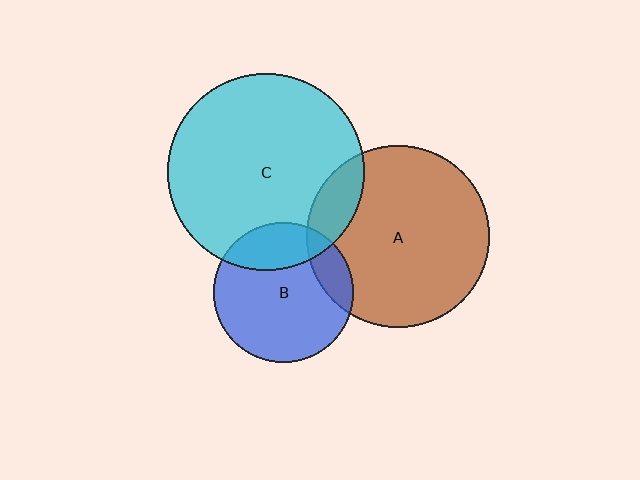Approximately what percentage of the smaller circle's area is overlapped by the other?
Approximately 25%.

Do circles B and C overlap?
Yes.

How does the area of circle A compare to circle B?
Approximately 1.7 times.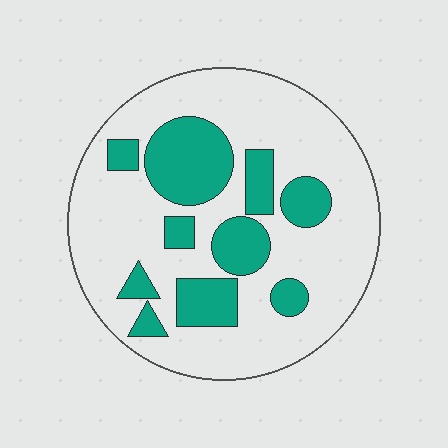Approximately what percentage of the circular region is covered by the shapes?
Approximately 25%.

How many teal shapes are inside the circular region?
10.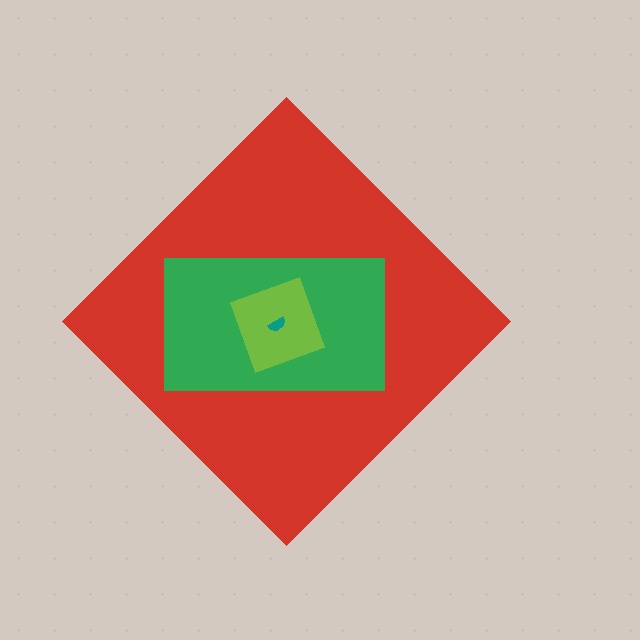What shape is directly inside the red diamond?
The green rectangle.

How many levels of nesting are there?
4.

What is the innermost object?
The teal semicircle.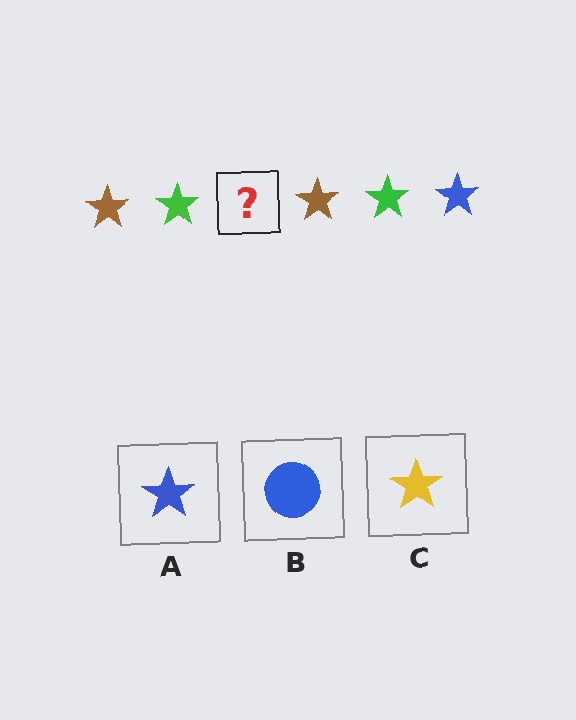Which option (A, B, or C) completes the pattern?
A.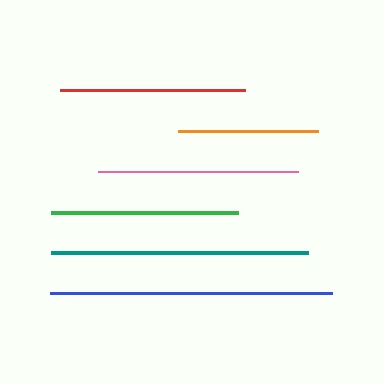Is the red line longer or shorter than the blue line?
The blue line is longer than the red line.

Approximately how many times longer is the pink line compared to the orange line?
The pink line is approximately 1.4 times the length of the orange line.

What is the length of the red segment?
The red segment is approximately 185 pixels long.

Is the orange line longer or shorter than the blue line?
The blue line is longer than the orange line.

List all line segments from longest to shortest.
From longest to shortest: blue, teal, pink, green, red, orange.